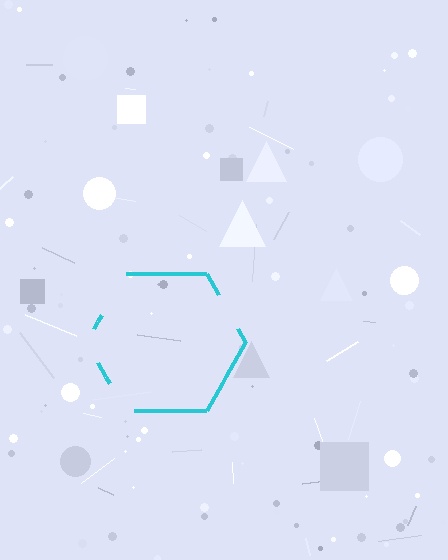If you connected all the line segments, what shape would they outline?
They would outline a hexagon.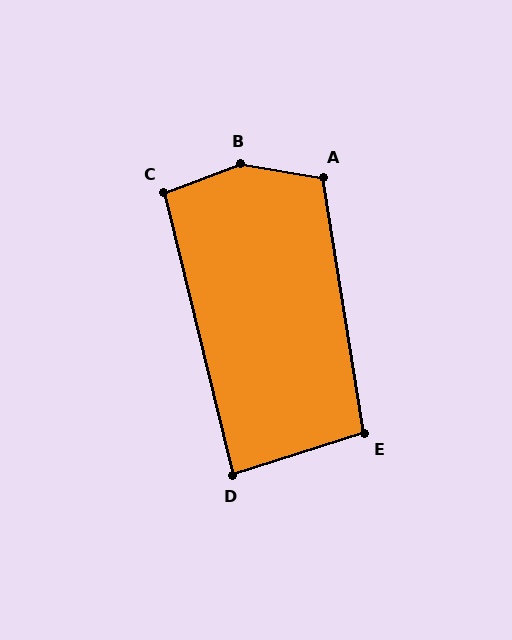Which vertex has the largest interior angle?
B, at approximately 149 degrees.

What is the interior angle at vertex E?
Approximately 98 degrees (obtuse).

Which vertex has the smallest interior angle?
D, at approximately 86 degrees.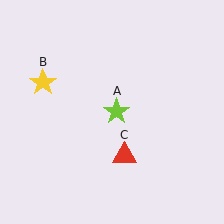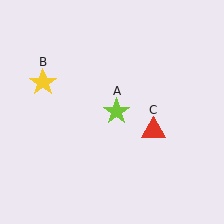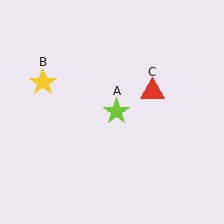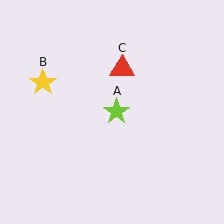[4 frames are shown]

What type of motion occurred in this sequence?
The red triangle (object C) rotated counterclockwise around the center of the scene.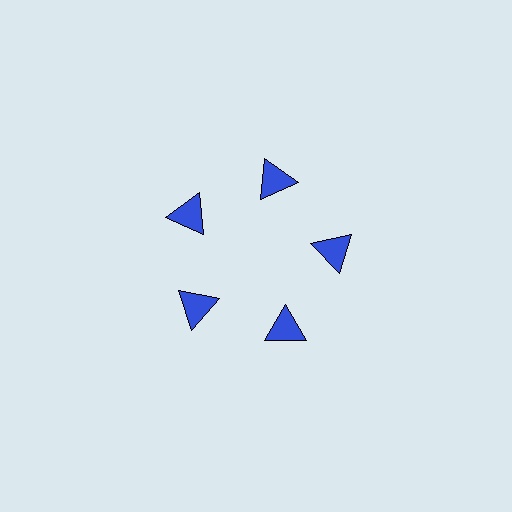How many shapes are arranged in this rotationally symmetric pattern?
There are 5 shapes, arranged in 5 groups of 1.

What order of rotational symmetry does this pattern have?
This pattern has 5-fold rotational symmetry.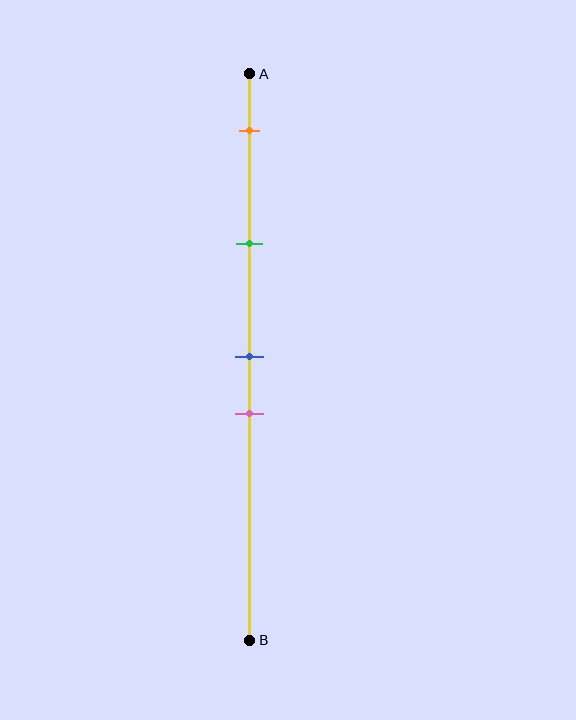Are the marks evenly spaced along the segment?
No, the marks are not evenly spaced.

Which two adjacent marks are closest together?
The blue and pink marks are the closest adjacent pair.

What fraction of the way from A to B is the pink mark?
The pink mark is approximately 60% (0.6) of the way from A to B.